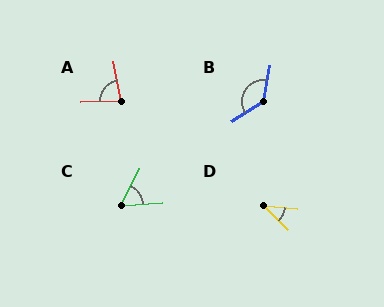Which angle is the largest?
B, at approximately 131 degrees.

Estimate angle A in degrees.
Approximately 81 degrees.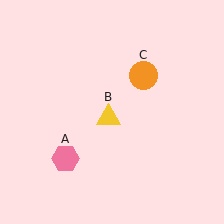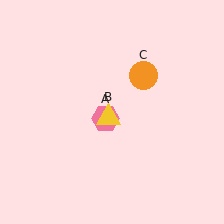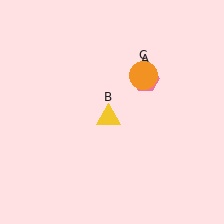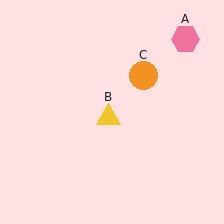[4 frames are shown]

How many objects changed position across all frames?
1 object changed position: pink hexagon (object A).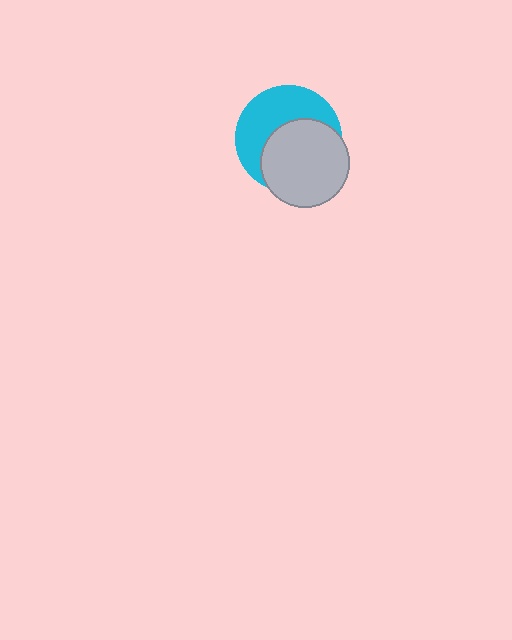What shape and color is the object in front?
The object in front is a light gray circle.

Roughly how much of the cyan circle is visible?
About half of it is visible (roughly 48%).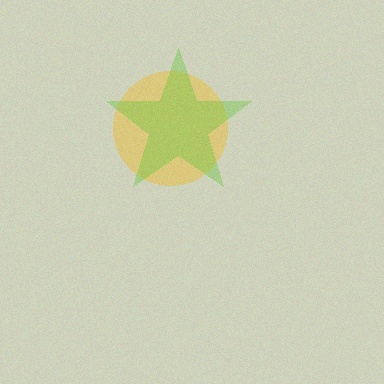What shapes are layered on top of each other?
The layered shapes are: a yellow circle, a lime star.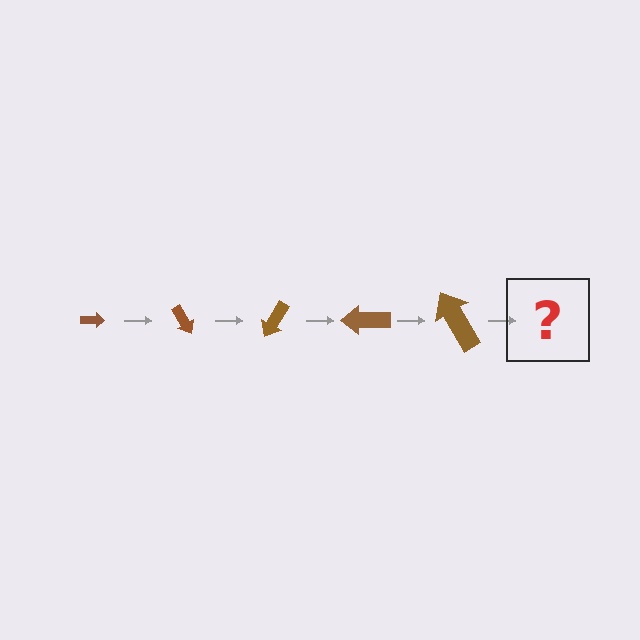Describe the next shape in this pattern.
It should be an arrow, larger than the previous one and rotated 300 degrees from the start.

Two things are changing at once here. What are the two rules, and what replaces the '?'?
The two rules are that the arrow grows larger each step and it rotates 60 degrees each step. The '?' should be an arrow, larger than the previous one and rotated 300 degrees from the start.